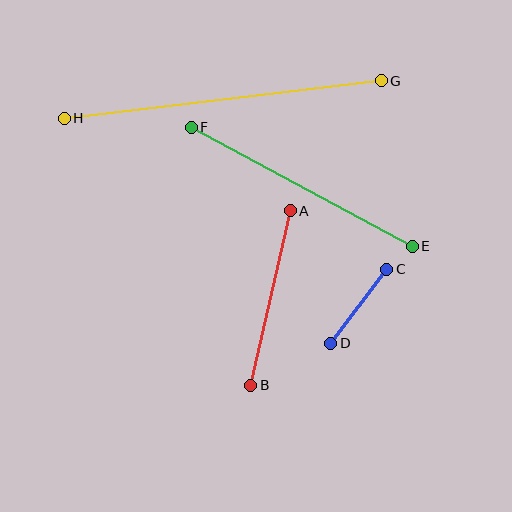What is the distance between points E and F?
The distance is approximately 251 pixels.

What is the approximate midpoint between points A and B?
The midpoint is at approximately (270, 298) pixels.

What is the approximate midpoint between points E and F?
The midpoint is at approximately (302, 187) pixels.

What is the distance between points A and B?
The distance is approximately 179 pixels.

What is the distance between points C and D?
The distance is approximately 93 pixels.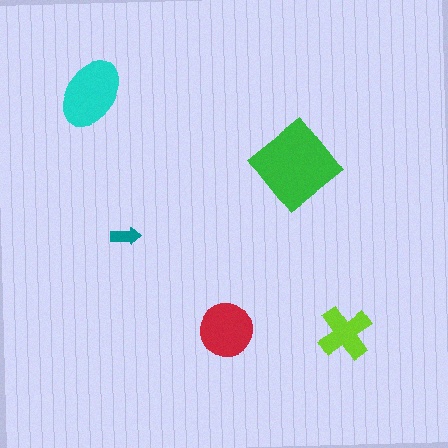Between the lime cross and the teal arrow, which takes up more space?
The lime cross.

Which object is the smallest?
The teal arrow.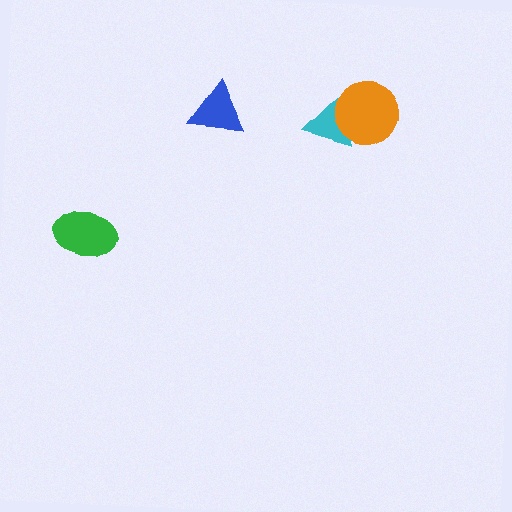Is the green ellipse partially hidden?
No, no other shape covers it.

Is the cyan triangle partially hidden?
Yes, it is partially covered by another shape.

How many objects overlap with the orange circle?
1 object overlaps with the orange circle.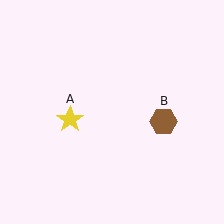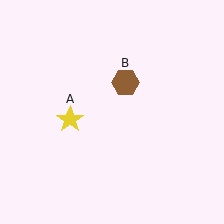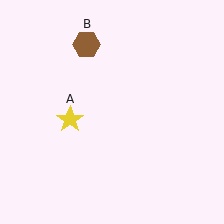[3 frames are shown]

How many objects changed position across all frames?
1 object changed position: brown hexagon (object B).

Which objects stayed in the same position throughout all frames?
Yellow star (object A) remained stationary.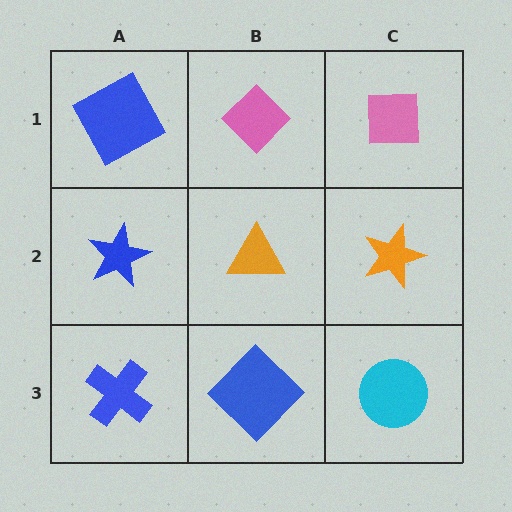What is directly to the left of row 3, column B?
A blue cross.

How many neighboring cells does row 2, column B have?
4.